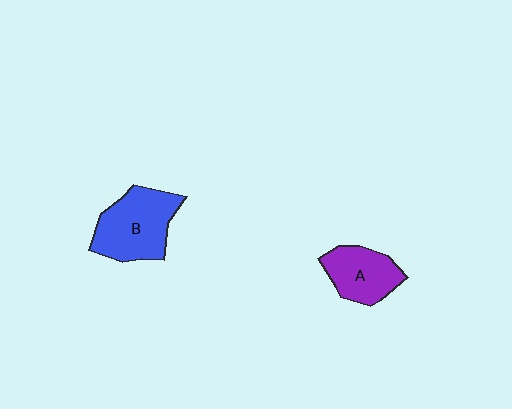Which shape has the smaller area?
Shape A (purple).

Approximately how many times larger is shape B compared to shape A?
Approximately 1.4 times.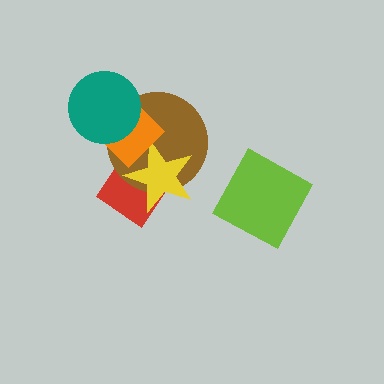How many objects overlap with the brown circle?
4 objects overlap with the brown circle.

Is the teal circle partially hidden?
No, no other shape covers it.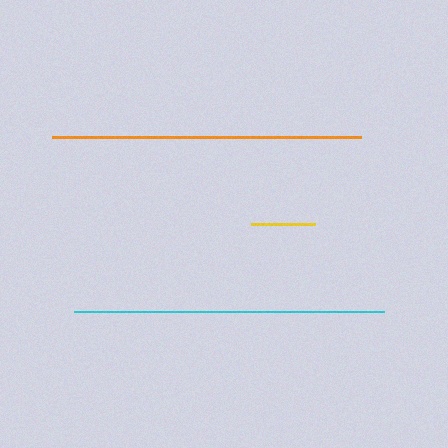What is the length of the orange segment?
The orange segment is approximately 310 pixels long.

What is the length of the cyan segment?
The cyan segment is approximately 310 pixels long.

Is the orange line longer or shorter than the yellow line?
The orange line is longer than the yellow line.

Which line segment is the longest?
The cyan line is the longest at approximately 310 pixels.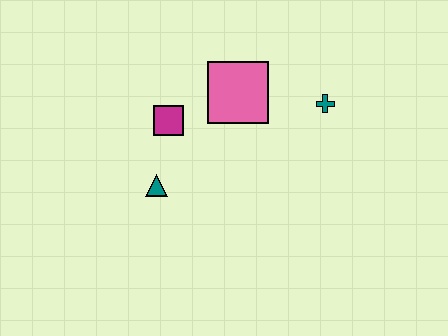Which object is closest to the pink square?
The magenta square is closest to the pink square.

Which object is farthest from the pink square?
The teal triangle is farthest from the pink square.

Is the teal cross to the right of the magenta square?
Yes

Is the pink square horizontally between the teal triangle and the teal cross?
Yes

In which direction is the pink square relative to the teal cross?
The pink square is to the left of the teal cross.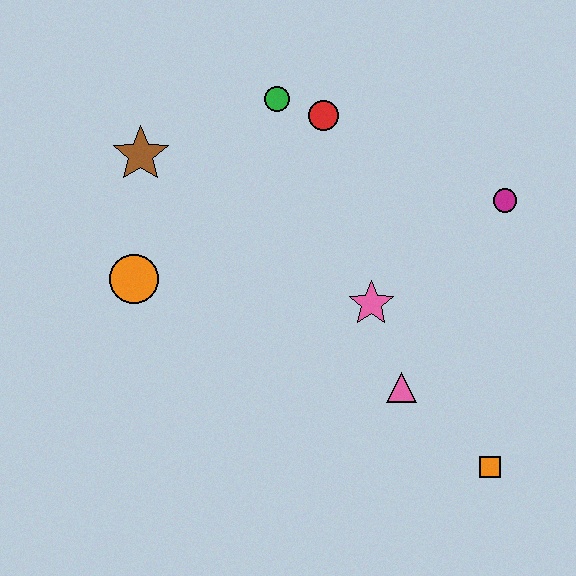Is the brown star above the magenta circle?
Yes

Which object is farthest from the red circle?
The orange square is farthest from the red circle.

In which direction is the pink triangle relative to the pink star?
The pink triangle is below the pink star.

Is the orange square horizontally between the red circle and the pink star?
No